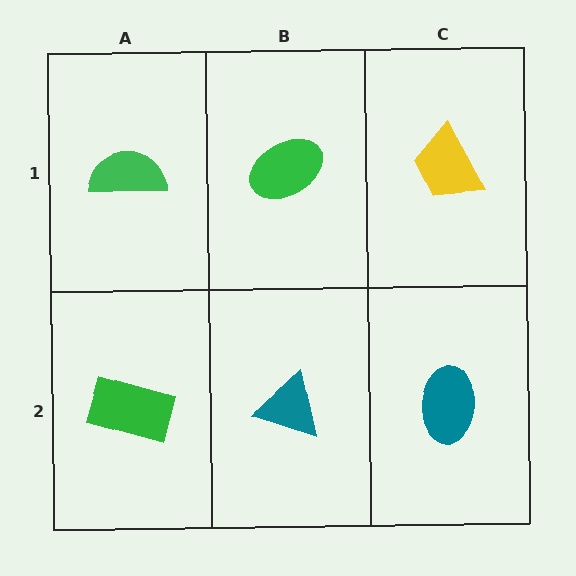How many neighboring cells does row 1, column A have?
2.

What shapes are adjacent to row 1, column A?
A green rectangle (row 2, column A), a green ellipse (row 1, column B).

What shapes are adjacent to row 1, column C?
A teal ellipse (row 2, column C), a green ellipse (row 1, column B).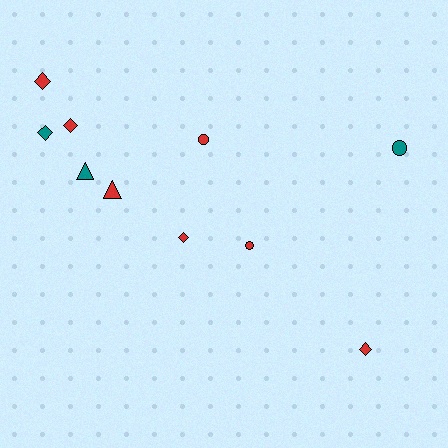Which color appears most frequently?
Red, with 7 objects.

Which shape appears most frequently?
Diamond, with 5 objects.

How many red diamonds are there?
There are 4 red diamonds.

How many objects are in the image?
There are 10 objects.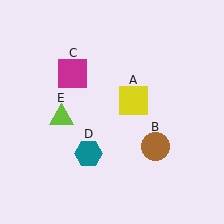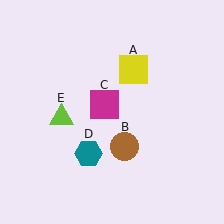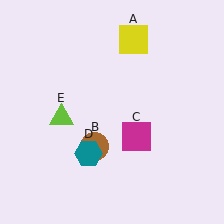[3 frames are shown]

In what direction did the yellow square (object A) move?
The yellow square (object A) moved up.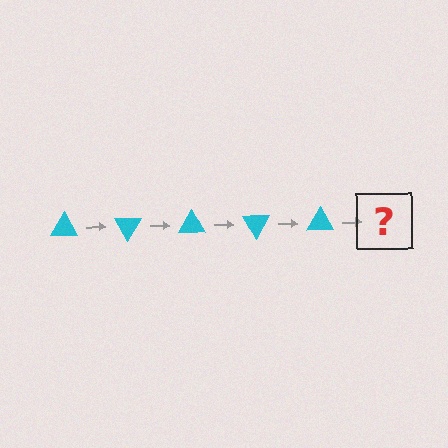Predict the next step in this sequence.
The next step is a cyan triangle rotated 300 degrees.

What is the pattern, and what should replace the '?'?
The pattern is that the triangle rotates 60 degrees each step. The '?' should be a cyan triangle rotated 300 degrees.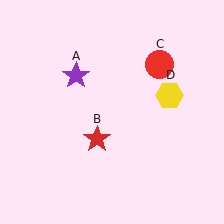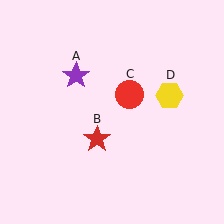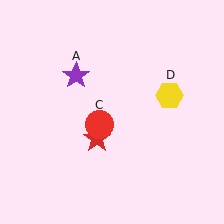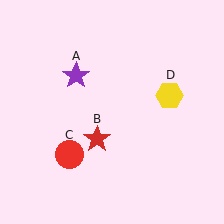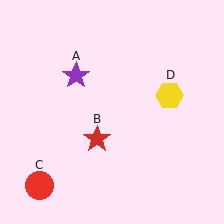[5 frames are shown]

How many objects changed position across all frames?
1 object changed position: red circle (object C).